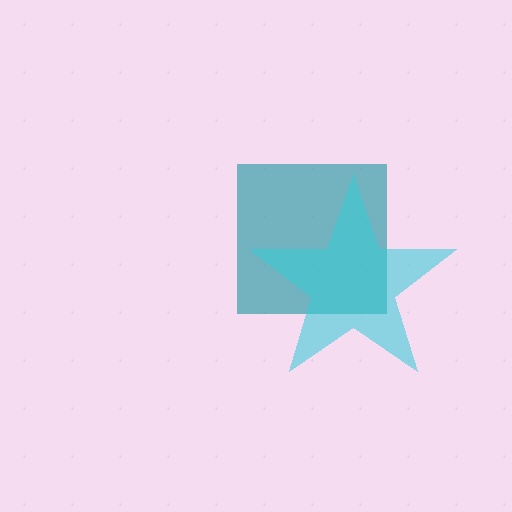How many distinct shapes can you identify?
There are 2 distinct shapes: a teal square, a cyan star.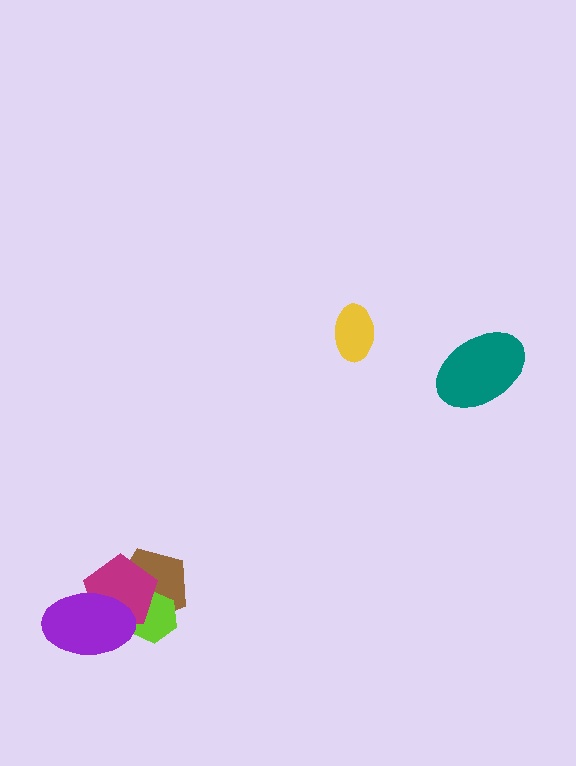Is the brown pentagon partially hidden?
Yes, it is partially covered by another shape.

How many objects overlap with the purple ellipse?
3 objects overlap with the purple ellipse.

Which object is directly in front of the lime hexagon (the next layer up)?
The magenta pentagon is directly in front of the lime hexagon.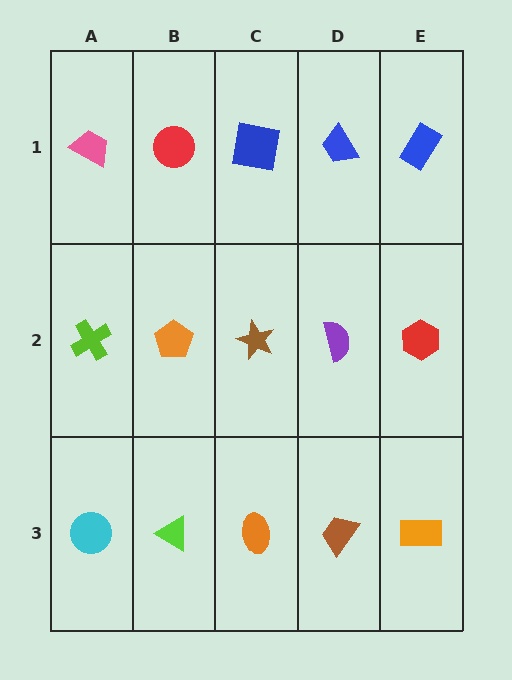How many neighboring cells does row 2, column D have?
4.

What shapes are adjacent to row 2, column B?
A red circle (row 1, column B), a lime triangle (row 3, column B), a lime cross (row 2, column A), a brown star (row 2, column C).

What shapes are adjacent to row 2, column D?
A blue trapezoid (row 1, column D), a brown trapezoid (row 3, column D), a brown star (row 2, column C), a red hexagon (row 2, column E).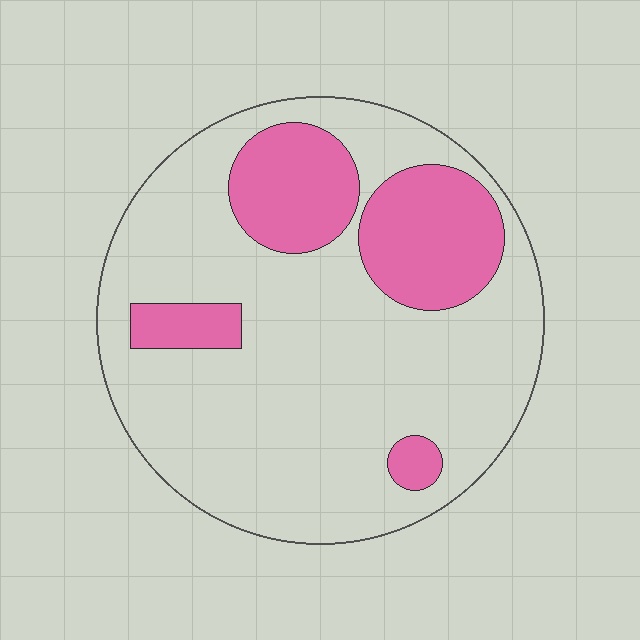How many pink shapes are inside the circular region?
4.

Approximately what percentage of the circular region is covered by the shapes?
Approximately 25%.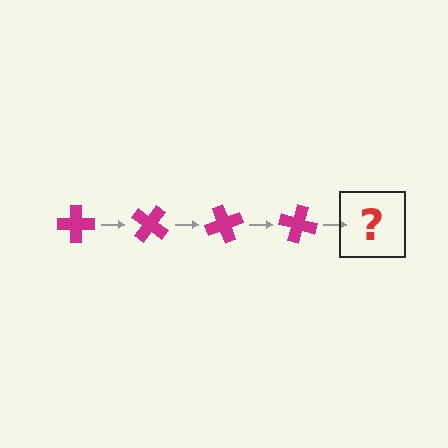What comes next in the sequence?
The next element should be a magenta cross rotated 140 degrees.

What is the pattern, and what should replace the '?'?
The pattern is that the cross rotates 35 degrees each step. The '?' should be a magenta cross rotated 140 degrees.